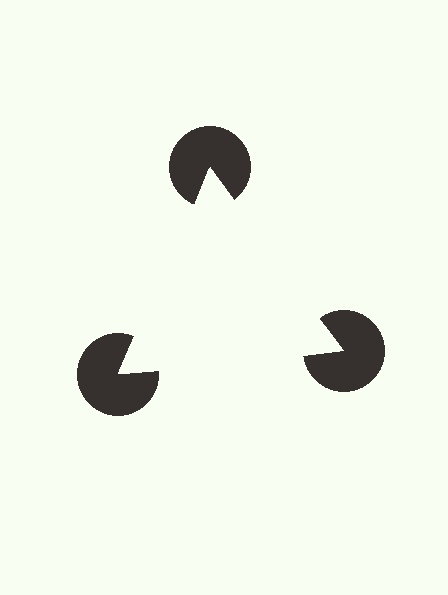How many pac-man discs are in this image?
There are 3 — one at each vertex of the illusory triangle.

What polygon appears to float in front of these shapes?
An illusory triangle — its edges are inferred from the aligned wedge cuts in the pac-man discs, not physically drawn.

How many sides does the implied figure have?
3 sides.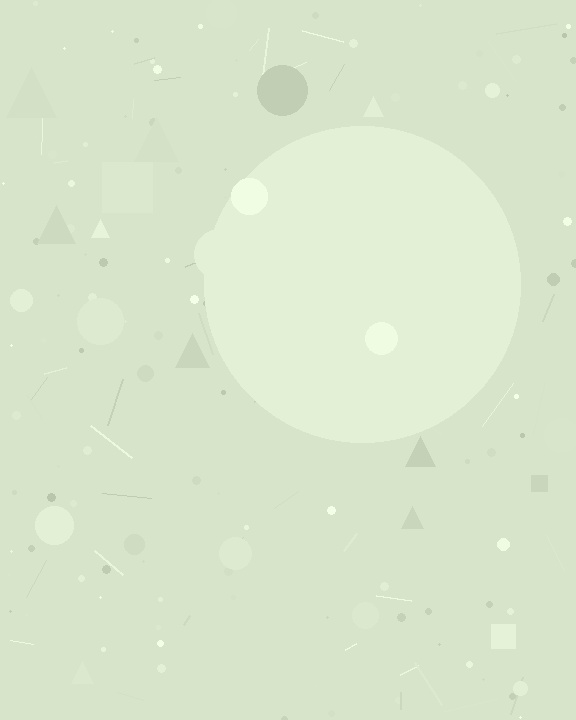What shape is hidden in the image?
A circle is hidden in the image.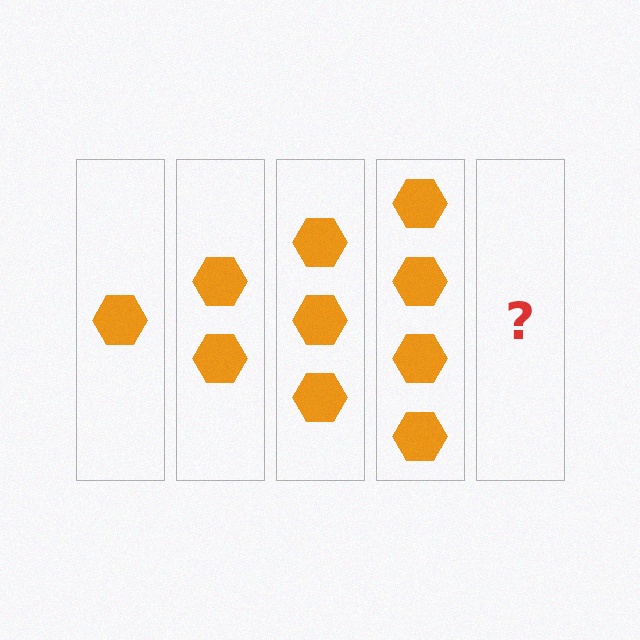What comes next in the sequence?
The next element should be 5 hexagons.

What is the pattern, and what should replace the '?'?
The pattern is that each step adds one more hexagon. The '?' should be 5 hexagons.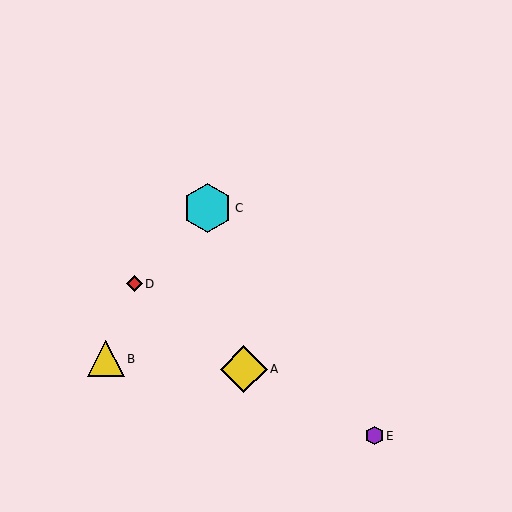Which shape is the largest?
The cyan hexagon (labeled C) is the largest.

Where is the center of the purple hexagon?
The center of the purple hexagon is at (374, 436).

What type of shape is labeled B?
Shape B is a yellow triangle.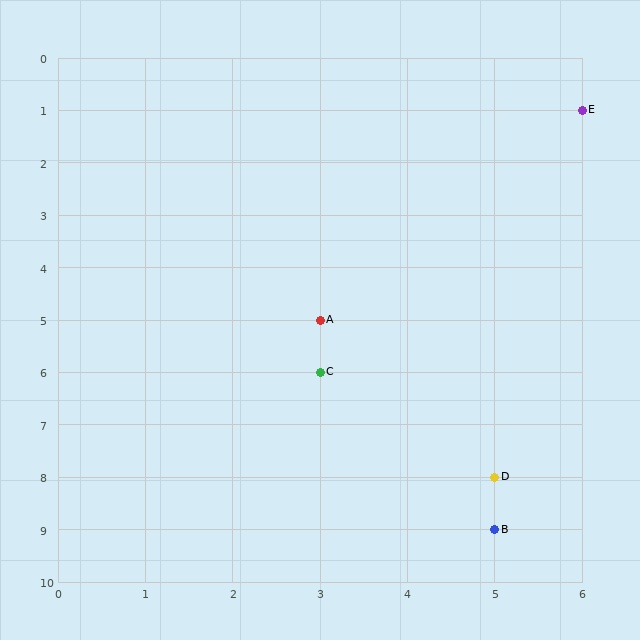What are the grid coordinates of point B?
Point B is at grid coordinates (5, 9).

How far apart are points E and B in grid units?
Points E and B are 1 column and 8 rows apart (about 8.1 grid units diagonally).